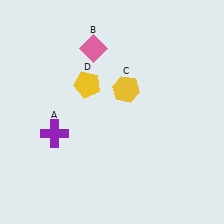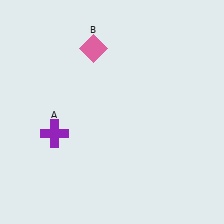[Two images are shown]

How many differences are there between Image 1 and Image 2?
There are 2 differences between the two images.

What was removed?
The yellow hexagon (C), the yellow pentagon (D) were removed in Image 2.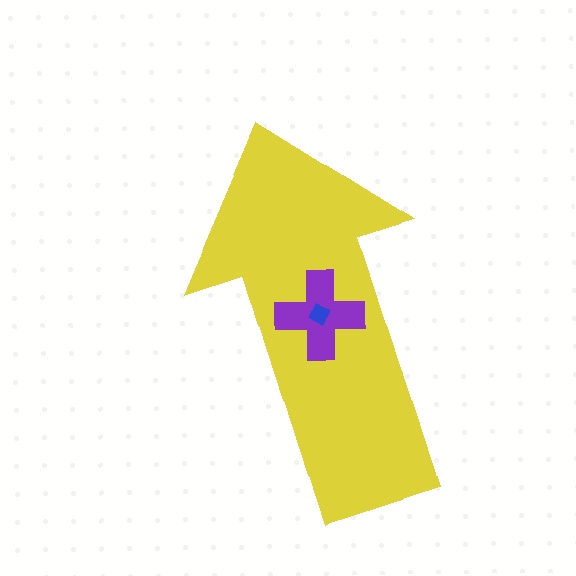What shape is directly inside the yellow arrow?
The purple cross.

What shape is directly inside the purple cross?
The blue diamond.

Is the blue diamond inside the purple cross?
Yes.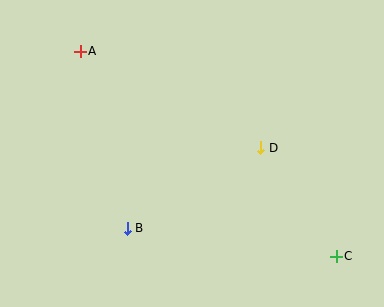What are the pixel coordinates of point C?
Point C is at (336, 257).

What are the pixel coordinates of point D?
Point D is at (261, 148).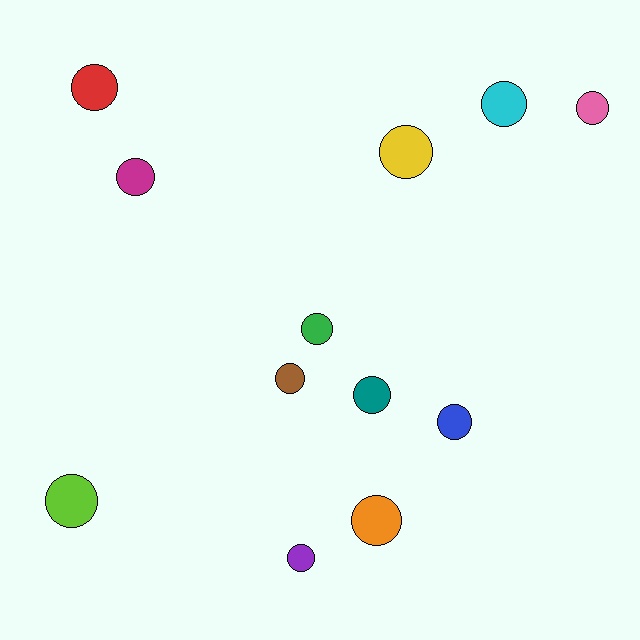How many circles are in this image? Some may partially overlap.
There are 12 circles.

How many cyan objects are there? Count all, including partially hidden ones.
There is 1 cyan object.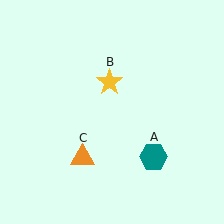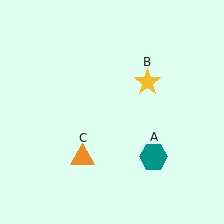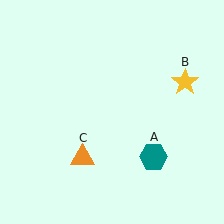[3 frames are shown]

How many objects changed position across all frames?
1 object changed position: yellow star (object B).